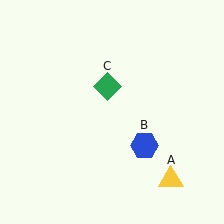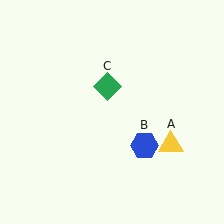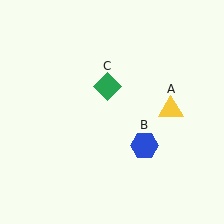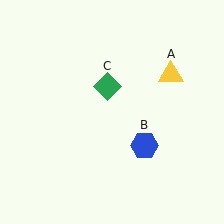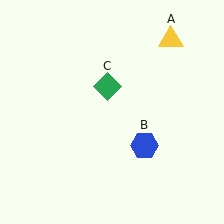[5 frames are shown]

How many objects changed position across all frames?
1 object changed position: yellow triangle (object A).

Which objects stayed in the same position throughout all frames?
Blue hexagon (object B) and green diamond (object C) remained stationary.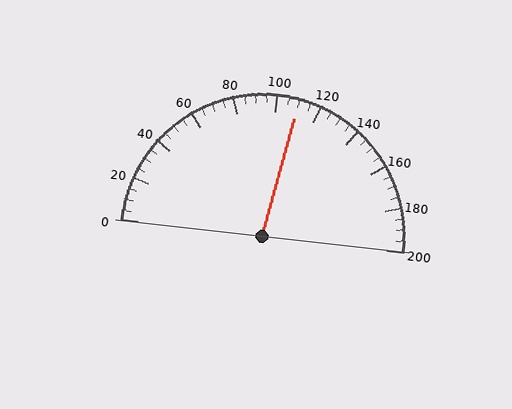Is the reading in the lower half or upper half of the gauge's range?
The reading is in the upper half of the range (0 to 200).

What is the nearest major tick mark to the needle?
The nearest major tick mark is 120.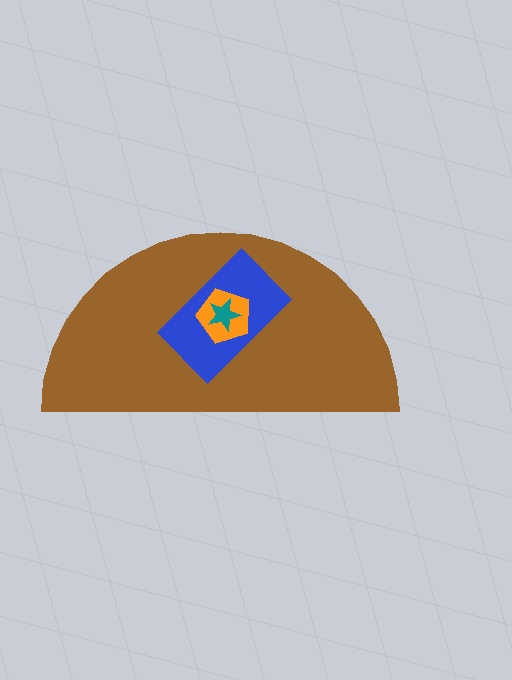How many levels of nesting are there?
4.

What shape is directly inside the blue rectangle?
The orange pentagon.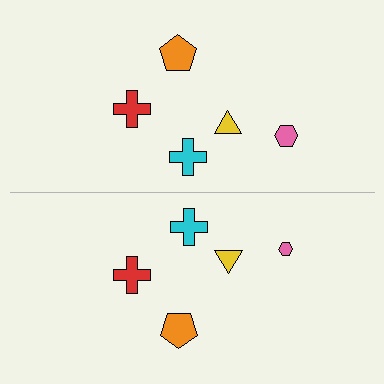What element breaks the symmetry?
The pink hexagon on the bottom side has a different size than its mirror counterpart.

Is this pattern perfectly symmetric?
No, the pattern is not perfectly symmetric. The pink hexagon on the bottom side has a different size than its mirror counterpart.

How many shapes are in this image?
There are 10 shapes in this image.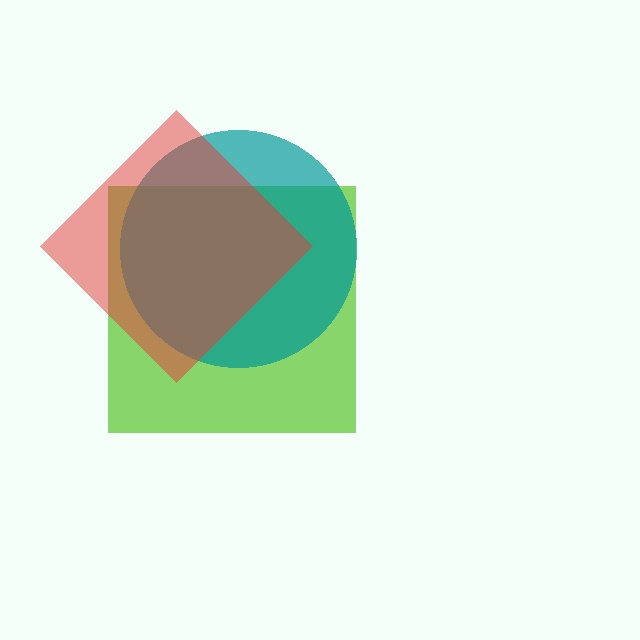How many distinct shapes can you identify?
There are 3 distinct shapes: a lime square, a teal circle, a red diamond.